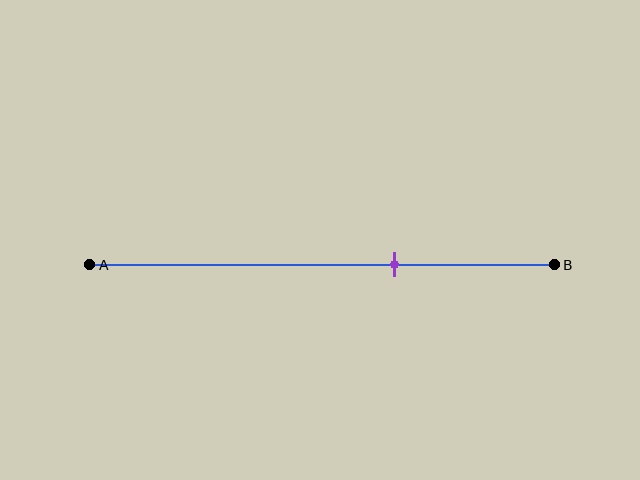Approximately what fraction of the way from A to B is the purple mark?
The purple mark is approximately 65% of the way from A to B.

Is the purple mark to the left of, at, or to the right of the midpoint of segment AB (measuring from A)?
The purple mark is to the right of the midpoint of segment AB.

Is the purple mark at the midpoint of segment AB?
No, the mark is at about 65% from A, not at the 50% midpoint.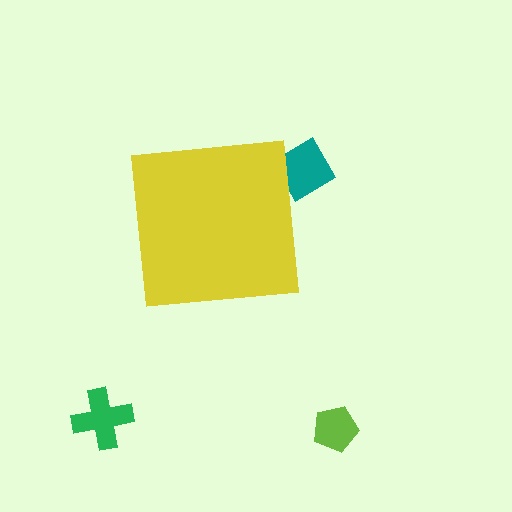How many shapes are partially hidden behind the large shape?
1 shape is partially hidden.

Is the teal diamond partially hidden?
Yes, the teal diamond is partially hidden behind the yellow square.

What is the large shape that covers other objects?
A yellow square.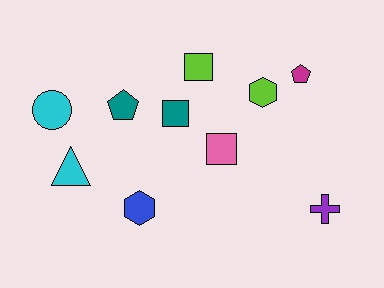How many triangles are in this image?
There is 1 triangle.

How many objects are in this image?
There are 10 objects.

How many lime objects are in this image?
There are 2 lime objects.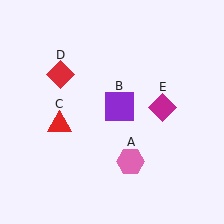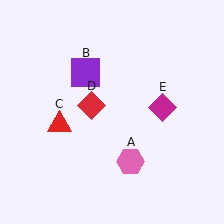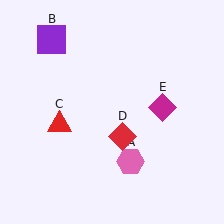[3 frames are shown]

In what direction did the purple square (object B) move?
The purple square (object B) moved up and to the left.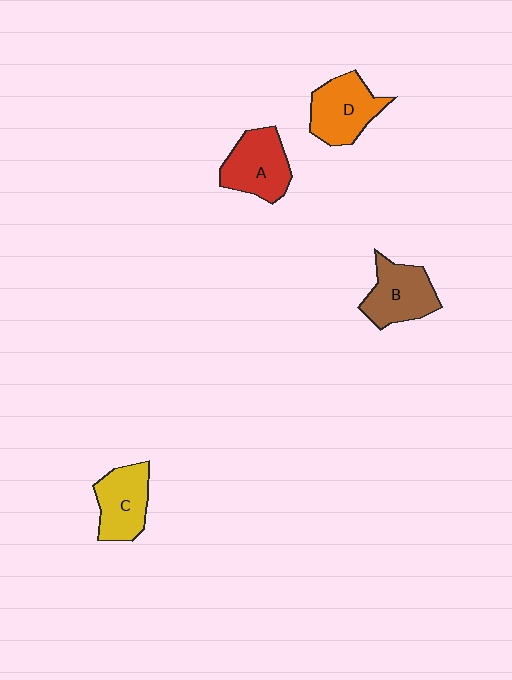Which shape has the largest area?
Shape D (orange).